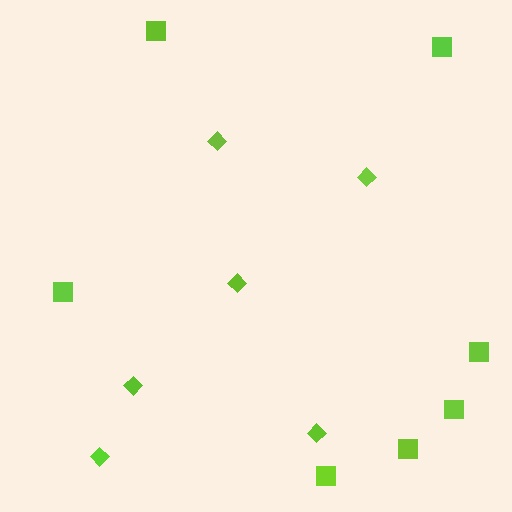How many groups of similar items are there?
There are 2 groups: one group of squares (7) and one group of diamonds (6).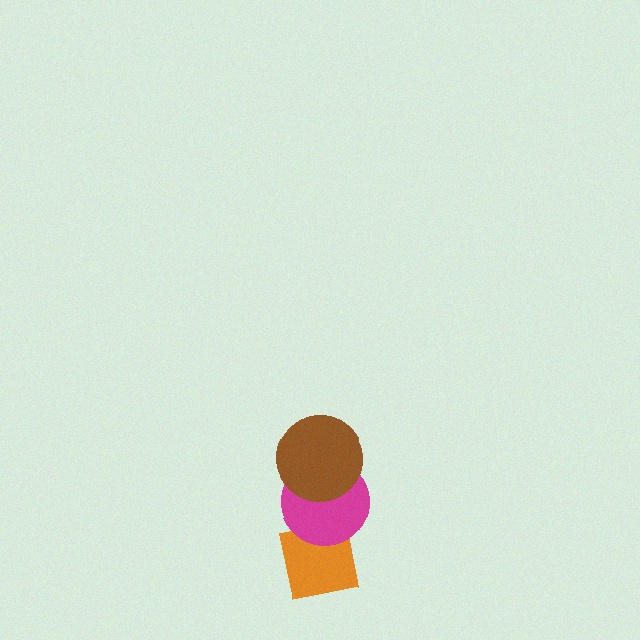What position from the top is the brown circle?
The brown circle is 1st from the top.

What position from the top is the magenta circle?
The magenta circle is 2nd from the top.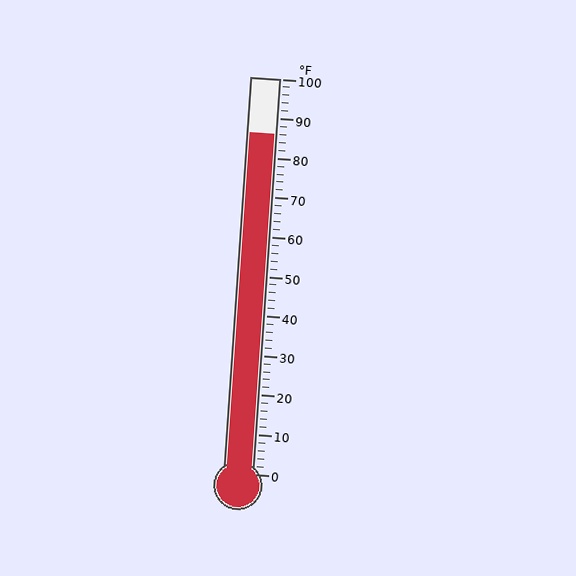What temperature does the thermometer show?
The thermometer shows approximately 86°F.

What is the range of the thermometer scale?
The thermometer scale ranges from 0°F to 100°F.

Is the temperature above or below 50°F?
The temperature is above 50°F.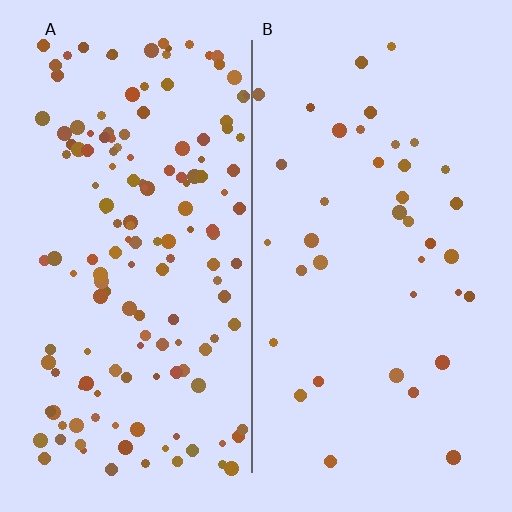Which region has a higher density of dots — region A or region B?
A (the left).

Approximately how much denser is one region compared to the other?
Approximately 3.9× — region A over region B.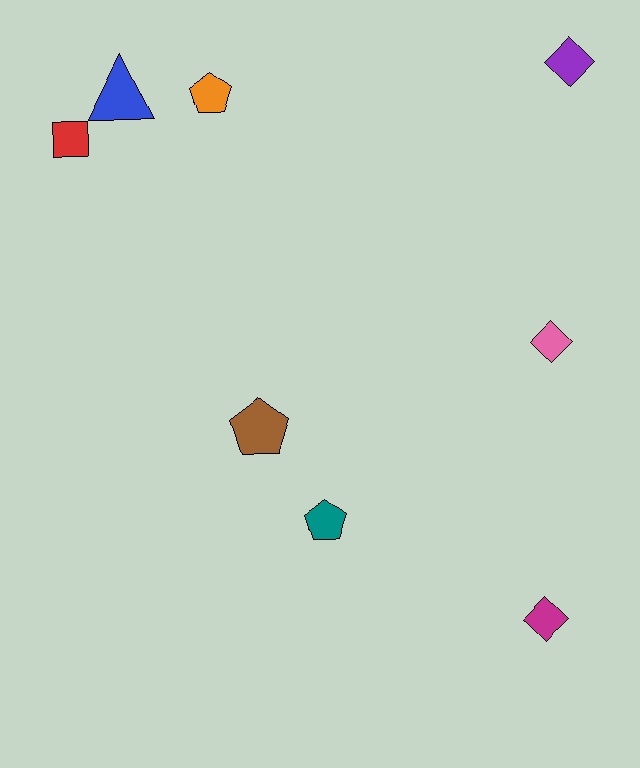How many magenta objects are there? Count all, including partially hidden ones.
There is 1 magenta object.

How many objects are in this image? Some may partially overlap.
There are 8 objects.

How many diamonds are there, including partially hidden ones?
There are 3 diamonds.